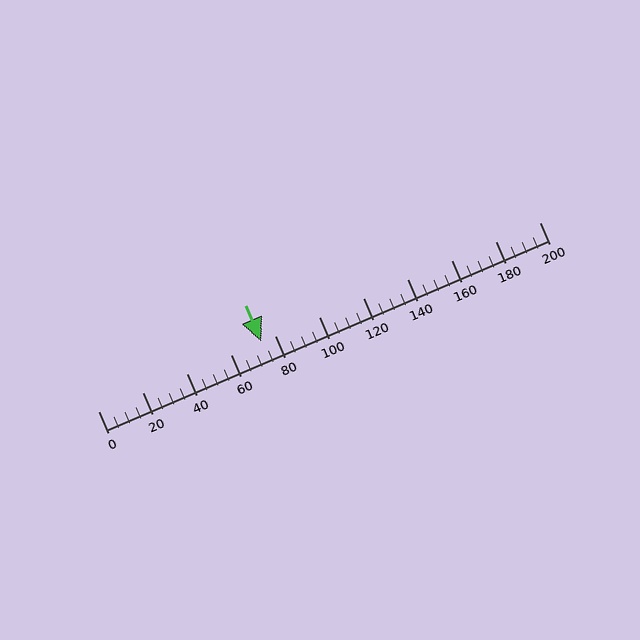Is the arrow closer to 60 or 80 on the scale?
The arrow is closer to 80.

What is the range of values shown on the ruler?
The ruler shows values from 0 to 200.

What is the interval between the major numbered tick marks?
The major tick marks are spaced 20 units apart.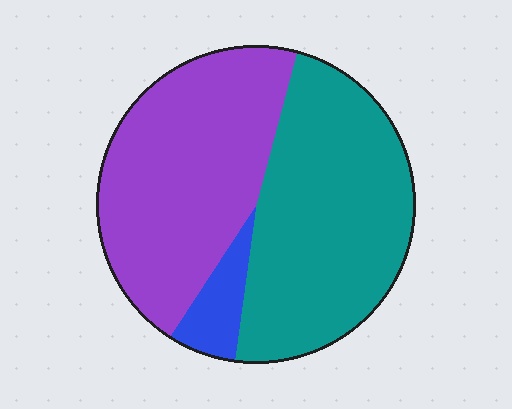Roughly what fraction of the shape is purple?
Purple covers around 45% of the shape.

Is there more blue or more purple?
Purple.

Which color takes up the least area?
Blue, at roughly 5%.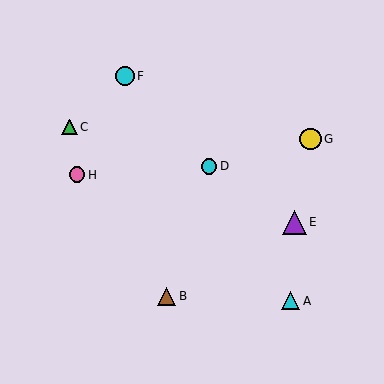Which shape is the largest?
The purple triangle (labeled E) is the largest.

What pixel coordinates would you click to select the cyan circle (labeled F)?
Click at (125, 76) to select the cyan circle F.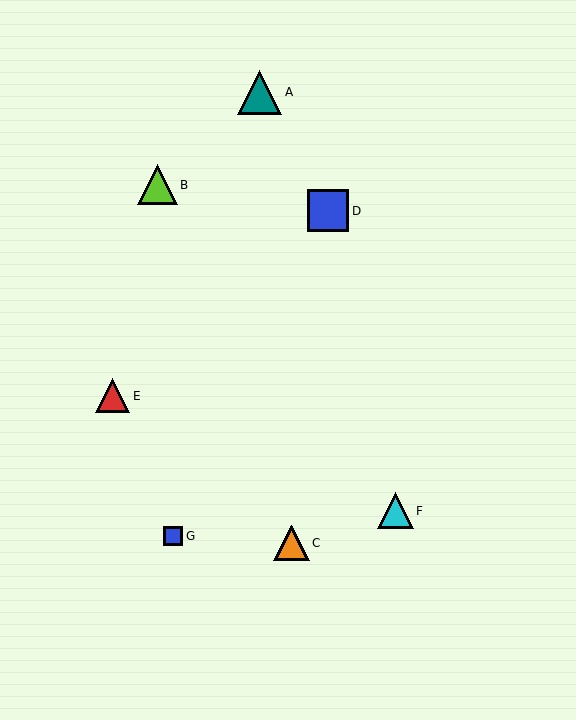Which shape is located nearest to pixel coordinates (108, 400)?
The red triangle (labeled E) at (112, 396) is nearest to that location.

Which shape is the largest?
The teal triangle (labeled A) is the largest.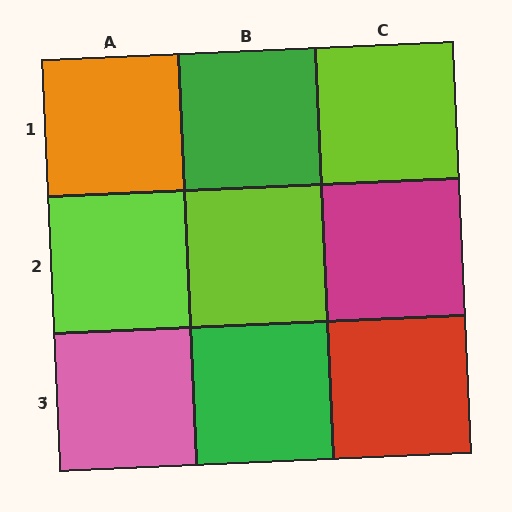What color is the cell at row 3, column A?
Pink.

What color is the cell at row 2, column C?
Magenta.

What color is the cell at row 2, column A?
Lime.